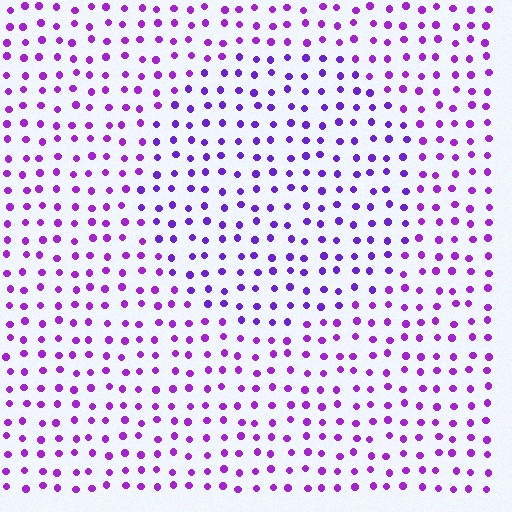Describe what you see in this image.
The image is filled with small purple elements in a uniform arrangement. A circle-shaped region is visible where the elements are tinted to a slightly different hue, forming a subtle color boundary.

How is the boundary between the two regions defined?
The boundary is defined purely by a slight shift in hue (about 20 degrees). Spacing, size, and orientation are identical on both sides.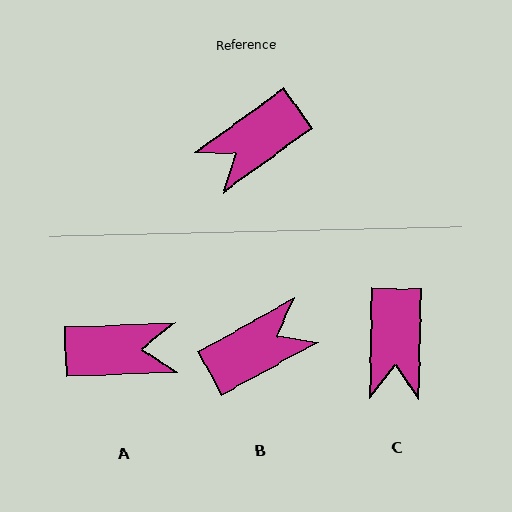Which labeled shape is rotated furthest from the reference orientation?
B, about 173 degrees away.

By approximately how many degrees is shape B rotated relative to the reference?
Approximately 173 degrees counter-clockwise.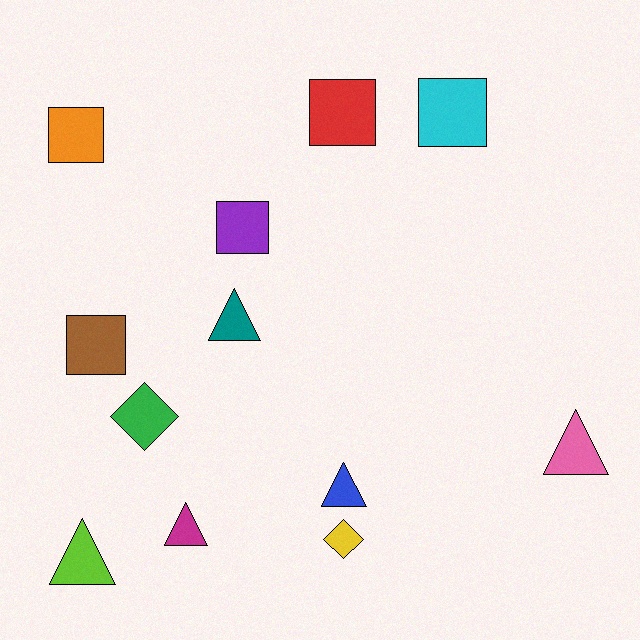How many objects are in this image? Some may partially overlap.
There are 12 objects.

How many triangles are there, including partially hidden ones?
There are 5 triangles.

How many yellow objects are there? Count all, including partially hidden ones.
There is 1 yellow object.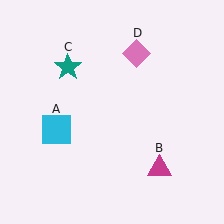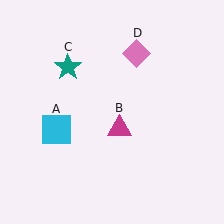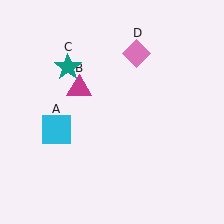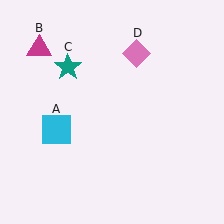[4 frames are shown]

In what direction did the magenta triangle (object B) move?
The magenta triangle (object B) moved up and to the left.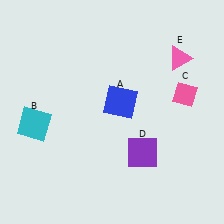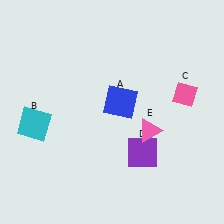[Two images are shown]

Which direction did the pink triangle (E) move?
The pink triangle (E) moved down.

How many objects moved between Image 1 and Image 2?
1 object moved between the two images.